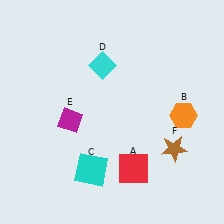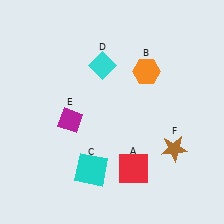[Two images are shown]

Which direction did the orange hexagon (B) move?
The orange hexagon (B) moved up.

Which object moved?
The orange hexagon (B) moved up.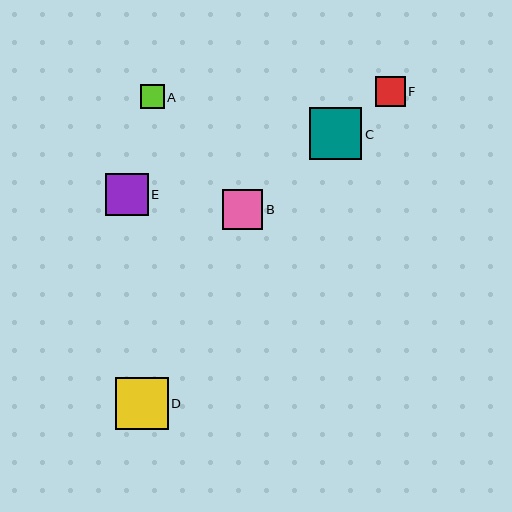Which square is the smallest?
Square A is the smallest with a size of approximately 24 pixels.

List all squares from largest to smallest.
From largest to smallest: C, D, E, B, F, A.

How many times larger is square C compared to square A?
Square C is approximately 2.2 times the size of square A.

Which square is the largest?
Square C is the largest with a size of approximately 52 pixels.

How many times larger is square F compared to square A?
Square F is approximately 1.3 times the size of square A.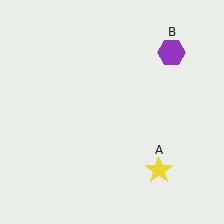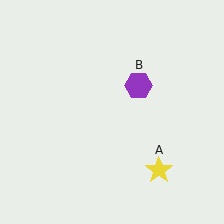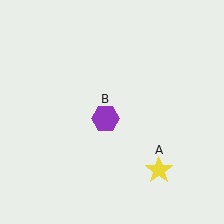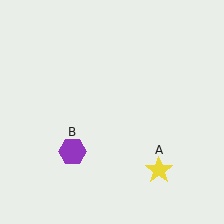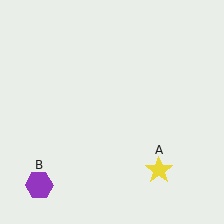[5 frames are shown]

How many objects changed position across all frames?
1 object changed position: purple hexagon (object B).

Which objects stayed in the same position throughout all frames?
Yellow star (object A) remained stationary.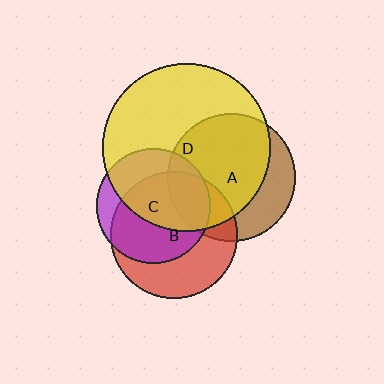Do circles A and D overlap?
Yes.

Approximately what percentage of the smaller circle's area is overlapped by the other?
Approximately 70%.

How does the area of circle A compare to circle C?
Approximately 1.3 times.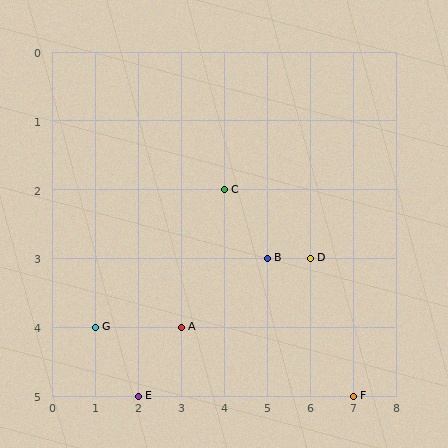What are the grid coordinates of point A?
Point A is at grid coordinates (3, 4).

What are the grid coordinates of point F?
Point F is at grid coordinates (7, 5).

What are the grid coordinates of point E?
Point E is at grid coordinates (2, 5).